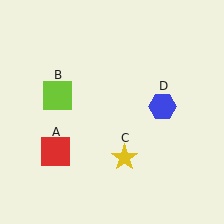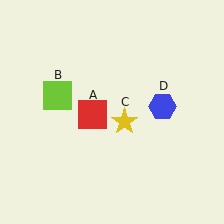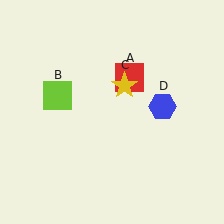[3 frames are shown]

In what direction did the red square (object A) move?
The red square (object A) moved up and to the right.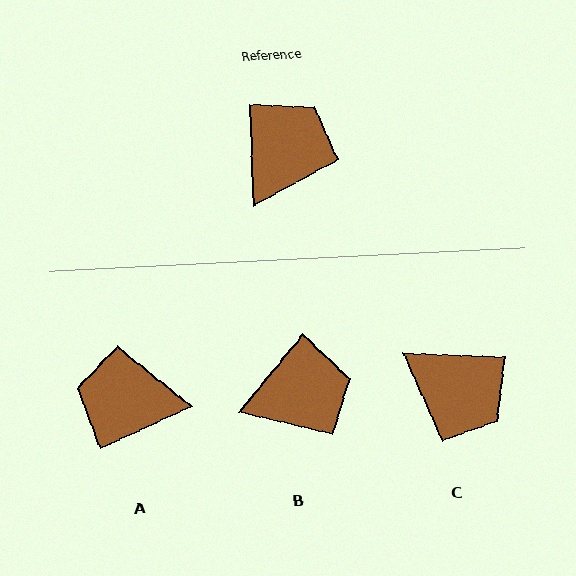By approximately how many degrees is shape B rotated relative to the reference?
Approximately 42 degrees clockwise.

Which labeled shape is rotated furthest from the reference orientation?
A, about 112 degrees away.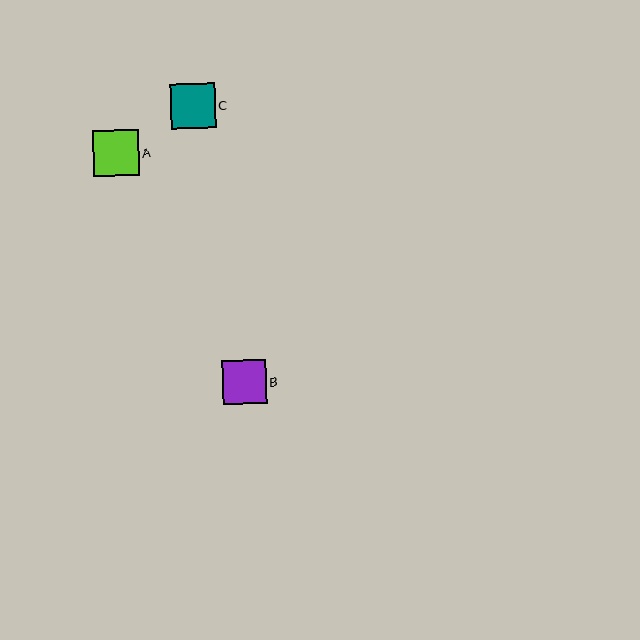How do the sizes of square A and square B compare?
Square A and square B are approximately the same size.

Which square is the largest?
Square A is the largest with a size of approximately 46 pixels.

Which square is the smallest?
Square B is the smallest with a size of approximately 44 pixels.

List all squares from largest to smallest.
From largest to smallest: A, C, B.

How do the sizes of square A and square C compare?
Square A and square C are approximately the same size.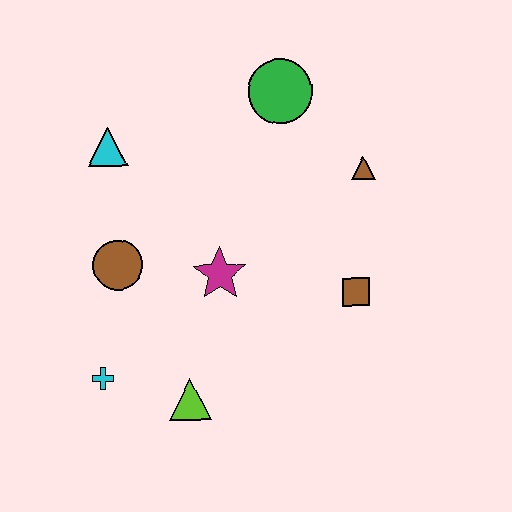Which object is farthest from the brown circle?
The brown triangle is farthest from the brown circle.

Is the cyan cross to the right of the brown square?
No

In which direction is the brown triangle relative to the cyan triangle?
The brown triangle is to the right of the cyan triangle.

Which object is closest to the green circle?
The brown triangle is closest to the green circle.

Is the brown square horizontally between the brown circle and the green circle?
No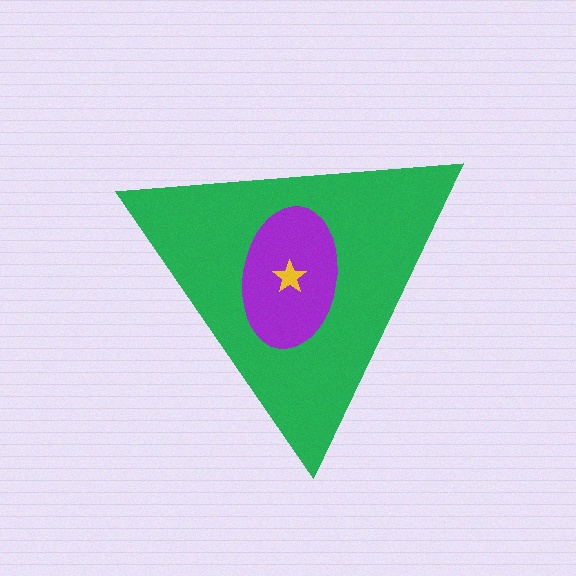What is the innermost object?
The yellow star.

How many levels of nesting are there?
3.